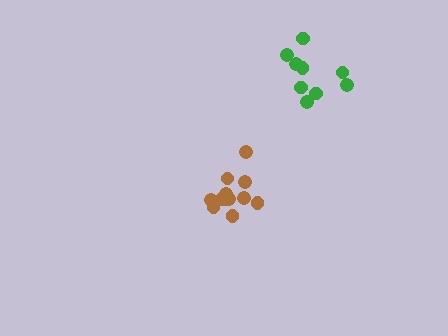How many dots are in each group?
Group 1: 12 dots, Group 2: 9 dots (21 total).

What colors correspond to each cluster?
The clusters are colored: brown, green.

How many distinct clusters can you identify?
There are 2 distinct clusters.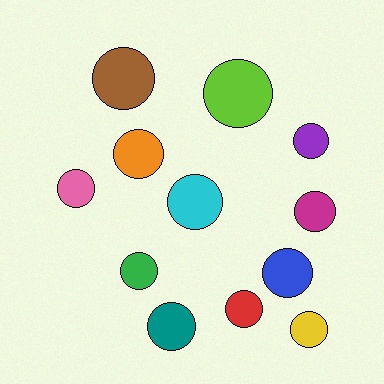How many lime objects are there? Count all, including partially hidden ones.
There is 1 lime object.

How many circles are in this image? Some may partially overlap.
There are 12 circles.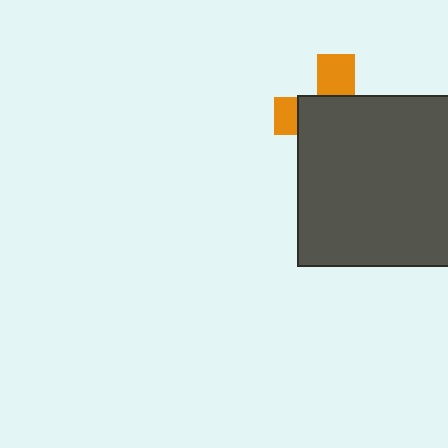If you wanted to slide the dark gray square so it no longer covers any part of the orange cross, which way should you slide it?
Slide it down — that is the most direct way to separate the two shapes.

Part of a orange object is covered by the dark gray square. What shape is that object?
It is a cross.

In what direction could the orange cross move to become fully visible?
The orange cross could move up. That would shift it out from behind the dark gray square entirely.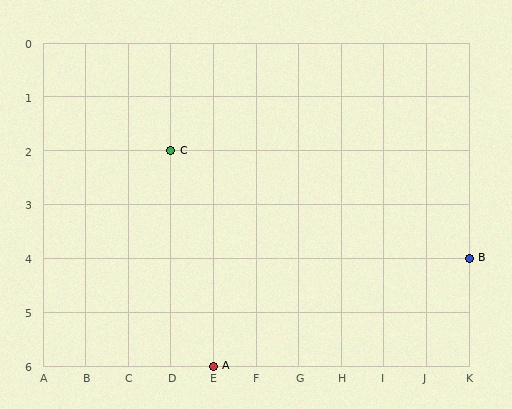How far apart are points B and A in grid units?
Points B and A are 6 columns and 2 rows apart (about 6.3 grid units diagonally).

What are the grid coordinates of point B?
Point B is at grid coordinates (K, 4).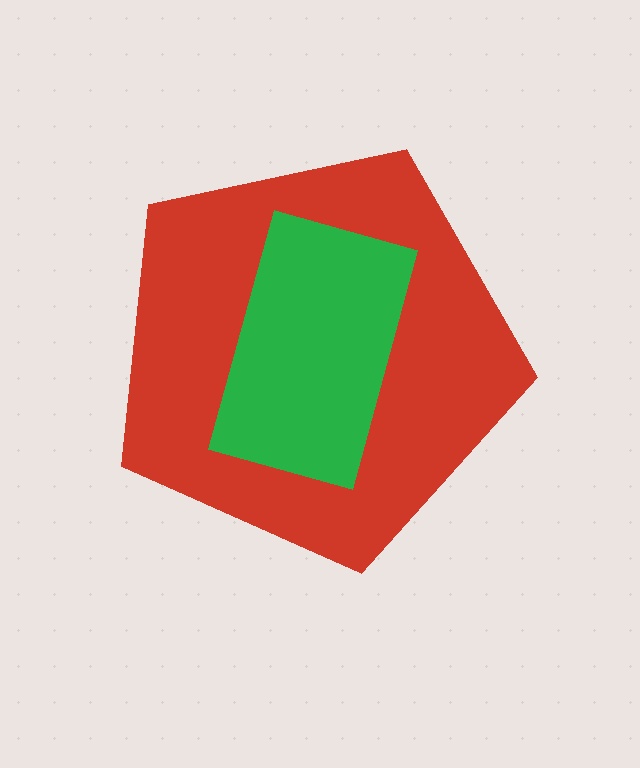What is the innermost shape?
The green rectangle.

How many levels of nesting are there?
2.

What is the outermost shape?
The red pentagon.